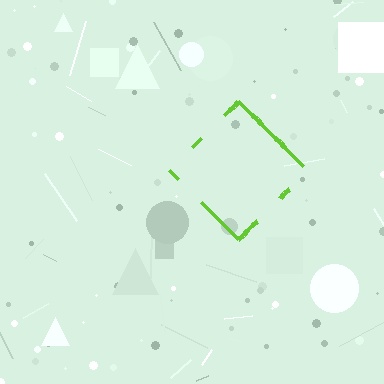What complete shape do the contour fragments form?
The contour fragments form a diamond.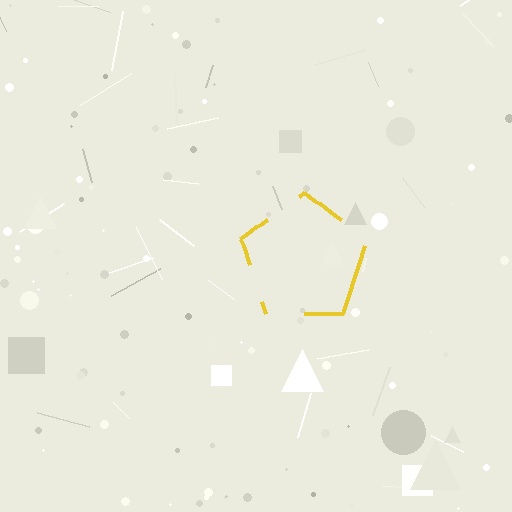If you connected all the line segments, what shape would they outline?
They would outline a pentagon.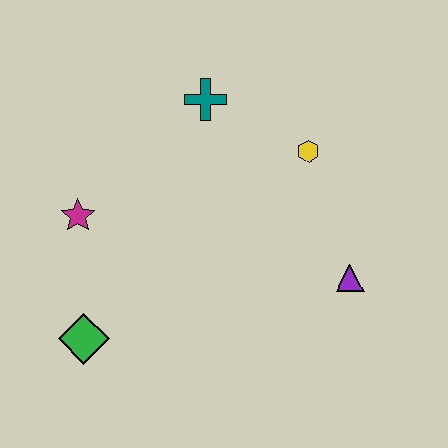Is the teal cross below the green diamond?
No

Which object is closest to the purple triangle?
The yellow hexagon is closest to the purple triangle.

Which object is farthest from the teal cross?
The green diamond is farthest from the teal cross.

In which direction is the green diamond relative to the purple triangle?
The green diamond is to the left of the purple triangle.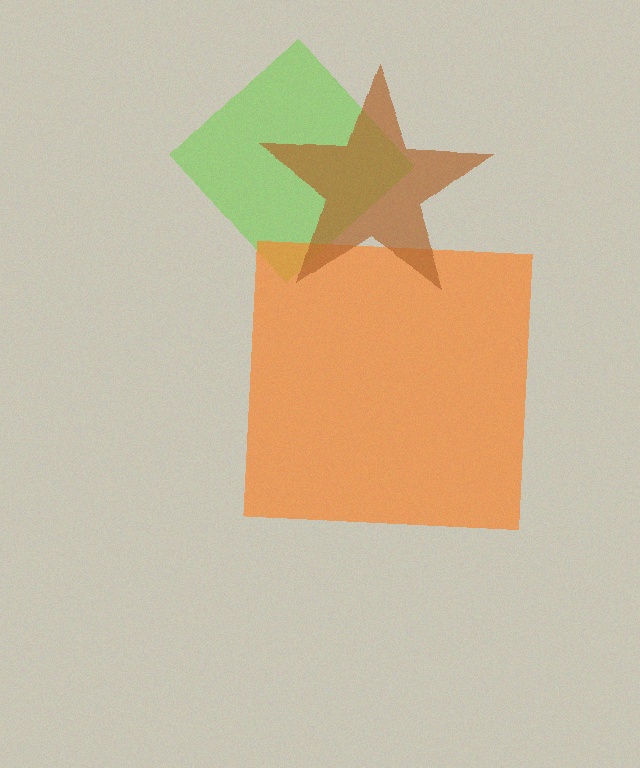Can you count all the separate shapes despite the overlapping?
Yes, there are 3 separate shapes.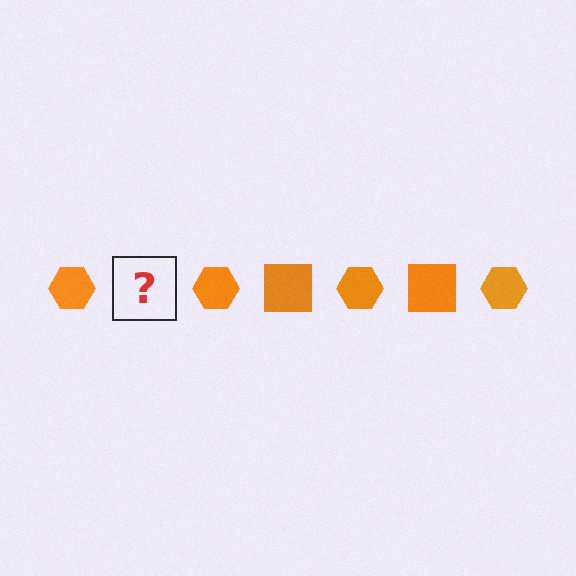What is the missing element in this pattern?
The missing element is an orange square.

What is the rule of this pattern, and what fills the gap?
The rule is that the pattern cycles through hexagon, square shapes in orange. The gap should be filled with an orange square.